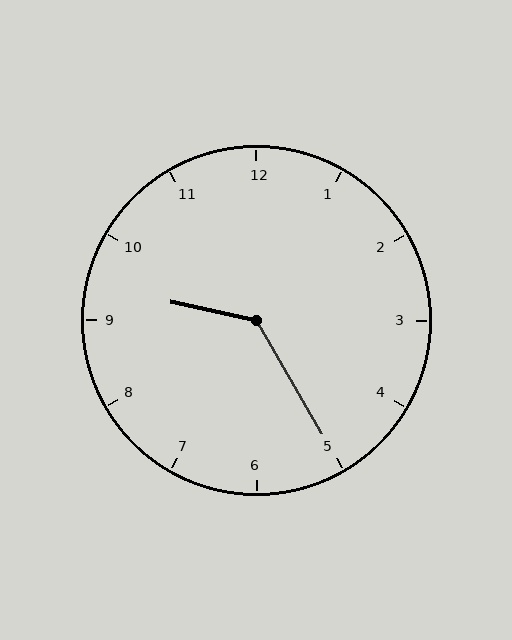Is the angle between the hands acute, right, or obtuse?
It is obtuse.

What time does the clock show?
9:25.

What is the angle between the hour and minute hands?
Approximately 132 degrees.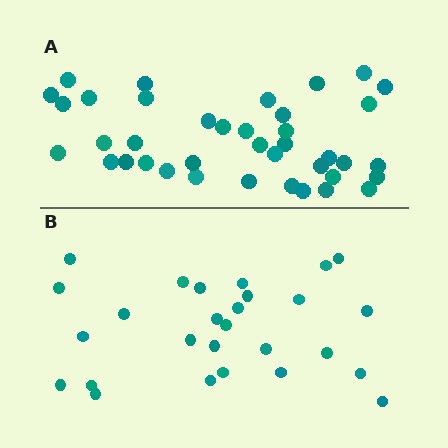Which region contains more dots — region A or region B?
Region A (the top region) has more dots.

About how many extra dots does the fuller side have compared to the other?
Region A has roughly 12 or so more dots than region B.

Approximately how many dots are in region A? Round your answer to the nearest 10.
About 40 dots. (The exact count is 39, which rounds to 40.)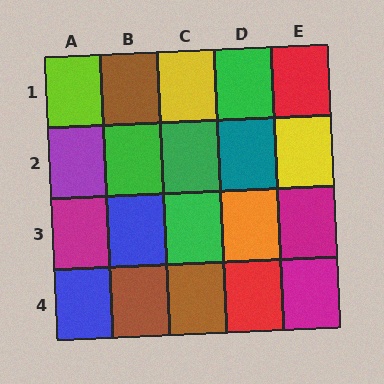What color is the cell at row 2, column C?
Green.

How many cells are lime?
1 cell is lime.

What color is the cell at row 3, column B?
Blue.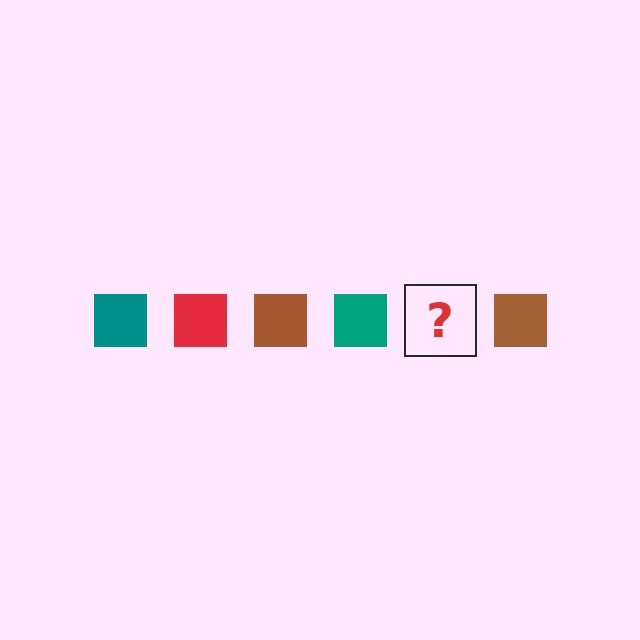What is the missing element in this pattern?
The missing element is a red square.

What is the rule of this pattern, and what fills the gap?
The rule is that the pattern cycles through teal, red, brown squares. The gap should be filled with a red square.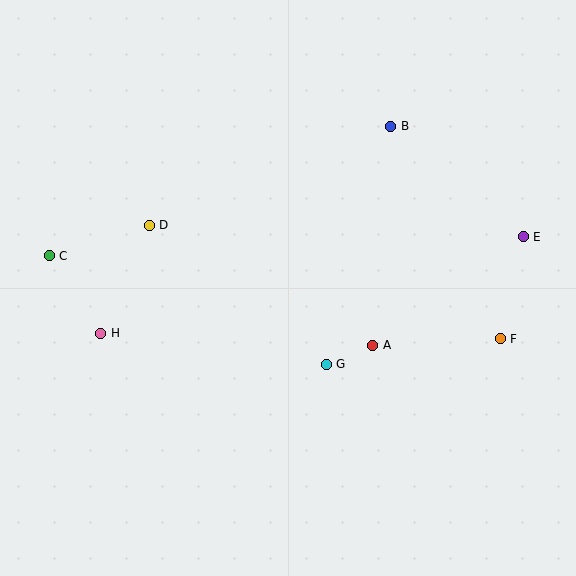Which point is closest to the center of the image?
Point G at (326, 364) is closest to the center.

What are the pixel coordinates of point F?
Point F is at (500, 339).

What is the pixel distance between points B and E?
The distance between B and E is 173 pixels.